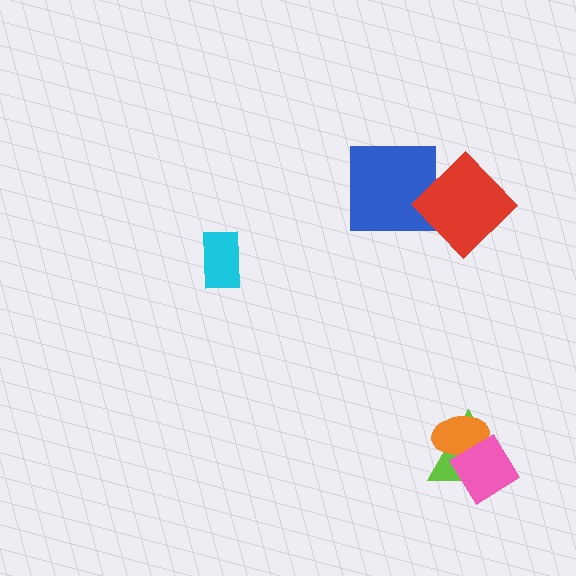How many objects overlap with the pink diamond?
2 objects overlap with the pink diamond.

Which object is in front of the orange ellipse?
The pink diamond is in front of the orange ellipse.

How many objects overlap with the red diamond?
0 objects overlap with the red diamond.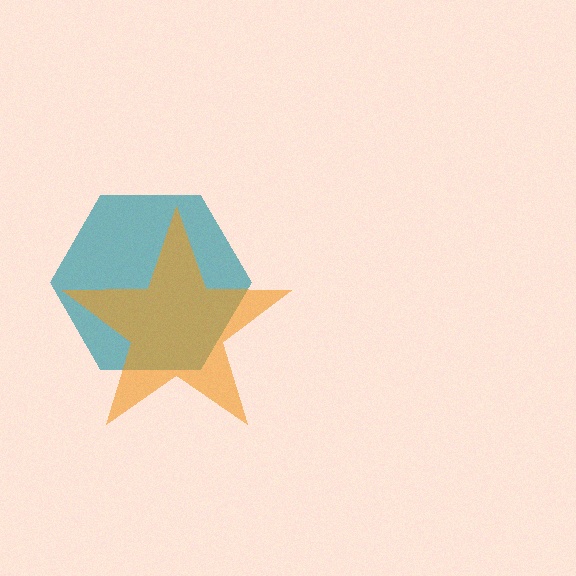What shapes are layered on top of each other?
The layered shapes are: a teal hexagon, an orange star.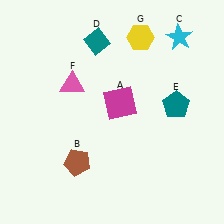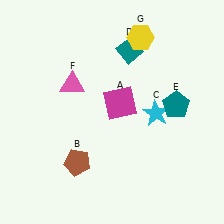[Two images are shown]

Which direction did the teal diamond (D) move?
The teal diamond (D) moved right.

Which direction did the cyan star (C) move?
The cyan star (C) moved down.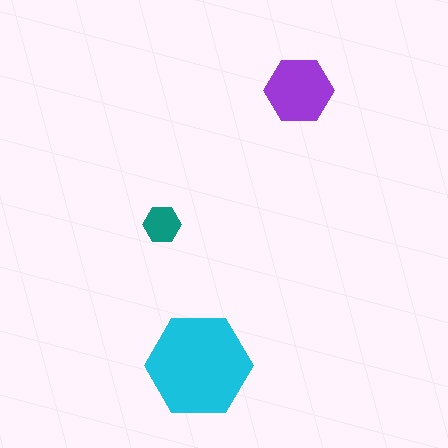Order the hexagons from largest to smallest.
the cyan one, the purple one, the teal one.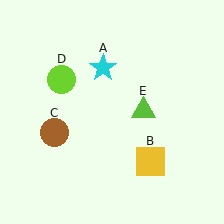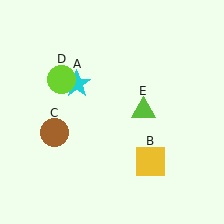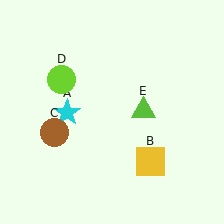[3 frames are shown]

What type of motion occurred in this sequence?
The cyan star (object A) rotated counterclockwise around the center of the scene.